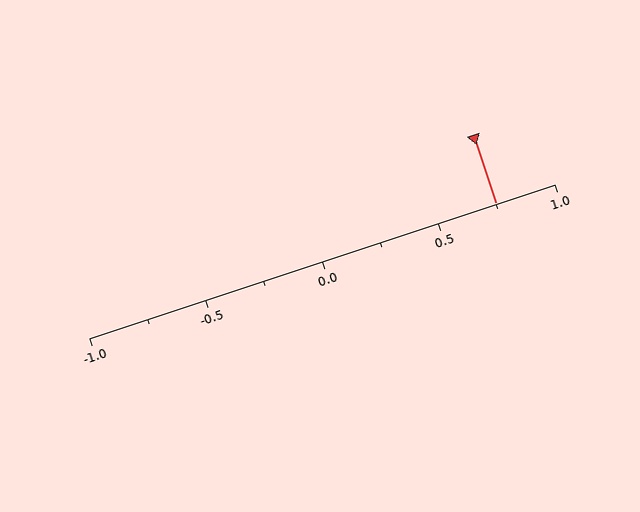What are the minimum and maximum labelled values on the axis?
The axis runs from -1.0 to 1.0.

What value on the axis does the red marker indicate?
The marker indicates approximately 0.75.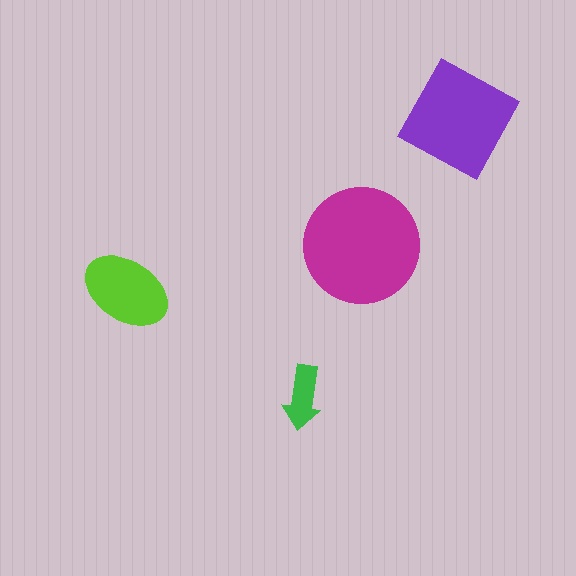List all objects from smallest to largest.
The green arrow, the lime ellipse, the purple diamond, the magenta circle.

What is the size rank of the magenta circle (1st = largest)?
1st.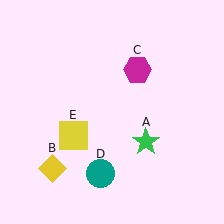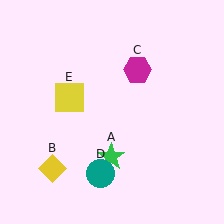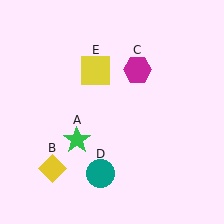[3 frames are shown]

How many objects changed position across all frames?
2 objects changed position: green star (object A), yellow square (object E).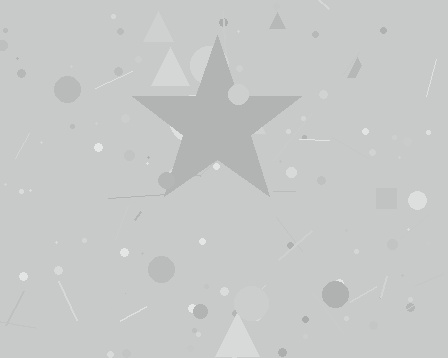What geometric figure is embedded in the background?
A star is embedded in the background.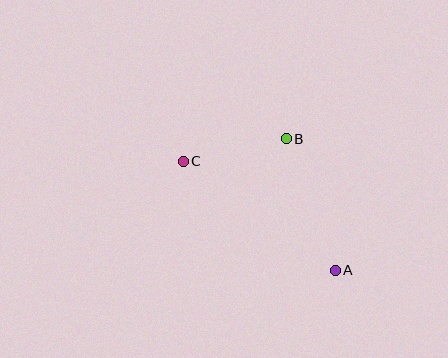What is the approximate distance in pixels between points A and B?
The distance between A and B is approximately 141 pixels.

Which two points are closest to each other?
Points B and C are closest to each other.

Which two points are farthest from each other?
Points A and C are farthest from each other.